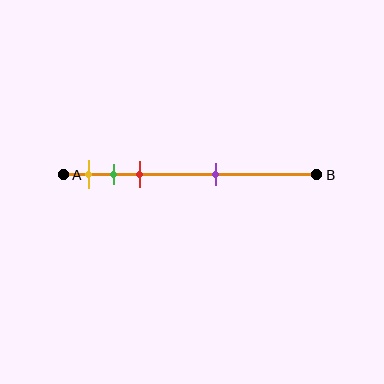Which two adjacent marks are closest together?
The green and red marks are the closest adjacent pair.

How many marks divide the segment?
There are 4 marks dividing the segment.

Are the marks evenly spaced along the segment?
No, the marks are not evenly spaced.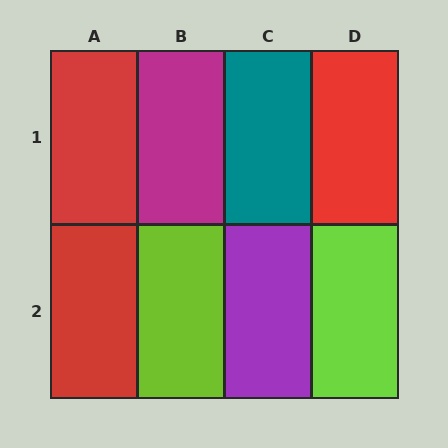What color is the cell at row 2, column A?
Red.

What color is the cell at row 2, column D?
Lime.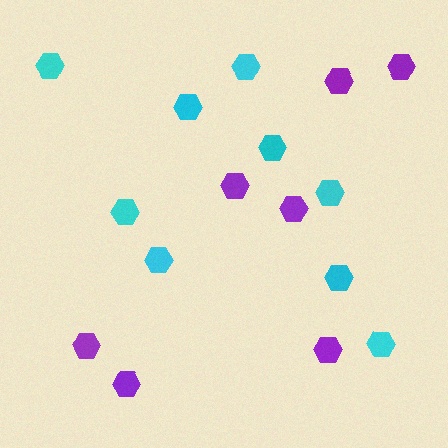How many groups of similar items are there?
There are 2 groups: one group of cyan hexagons (9) and one group of purple hexagons (7).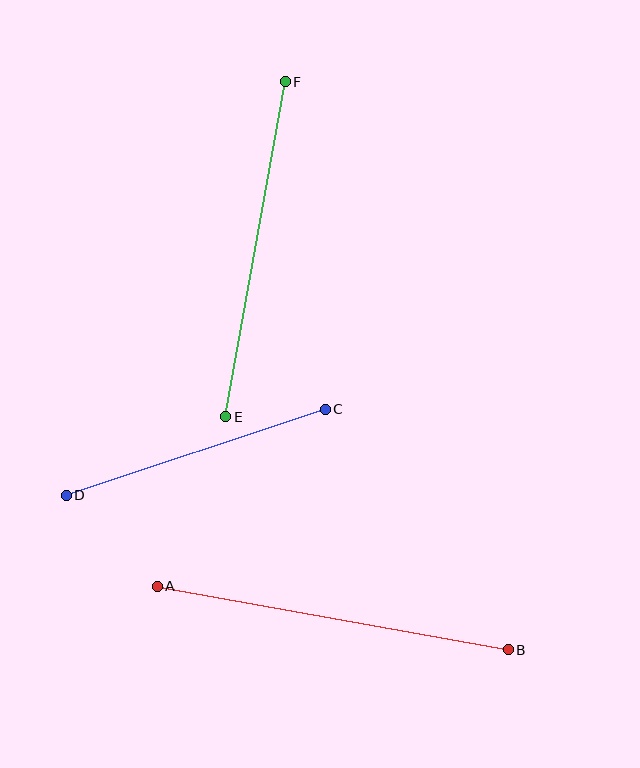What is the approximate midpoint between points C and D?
The midpoint is at approximately (196, 452) pixels.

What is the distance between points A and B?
The distance is approximately 356 pixels.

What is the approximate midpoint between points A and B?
The midpoint is at approximately (333, 618) pixels.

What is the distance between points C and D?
The distance is approximately 273 pixels.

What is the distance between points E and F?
The distance is approximately 341 pixels.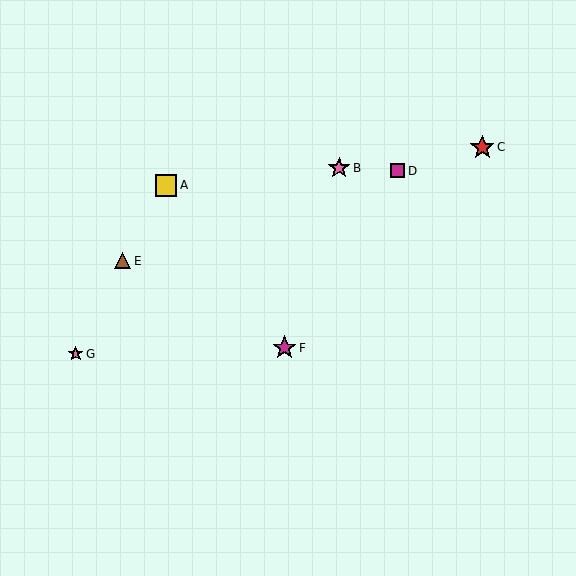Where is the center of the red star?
The center of the red star is at (482, 147).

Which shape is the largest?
The red star (labeled C) is the largest.